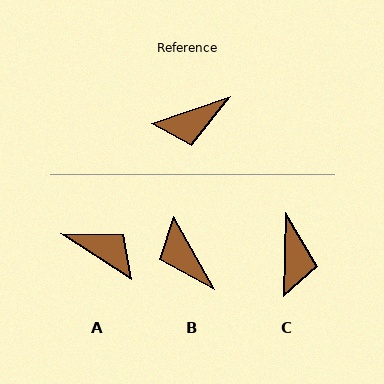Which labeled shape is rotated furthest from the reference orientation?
A, about 129 degrees away.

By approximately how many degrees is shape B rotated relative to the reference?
Approximately 79 degrees clockwise.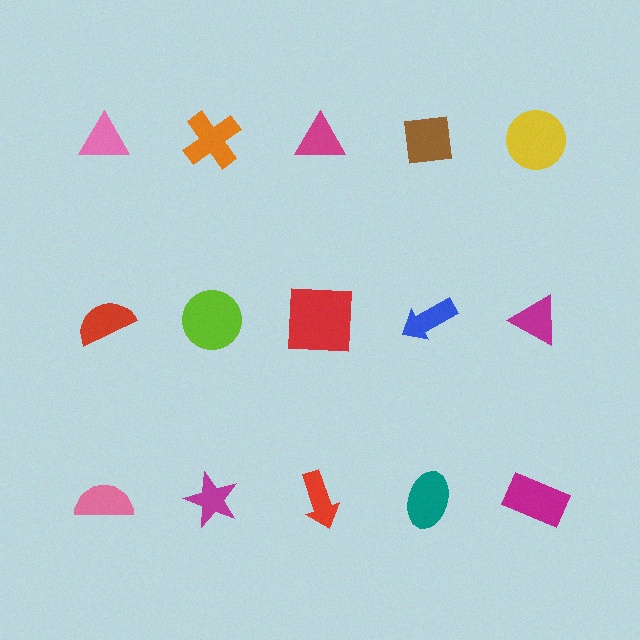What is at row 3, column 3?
A red arrow.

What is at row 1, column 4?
A brown square.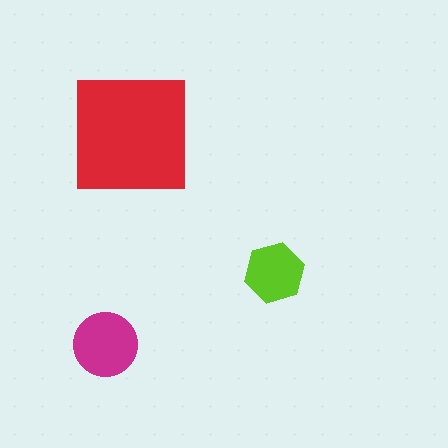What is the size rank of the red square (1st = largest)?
1st.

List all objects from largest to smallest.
The red square, the magenta circle, the lime hexagon.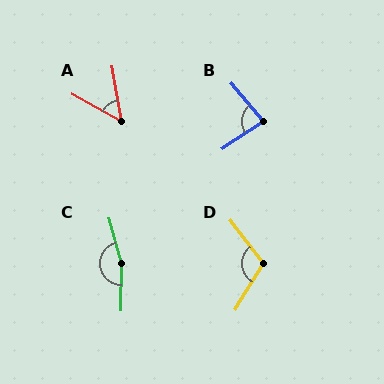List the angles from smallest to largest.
A (52°), B (83°), D (111°), C (164°).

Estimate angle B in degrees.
Approximately 83 degrees.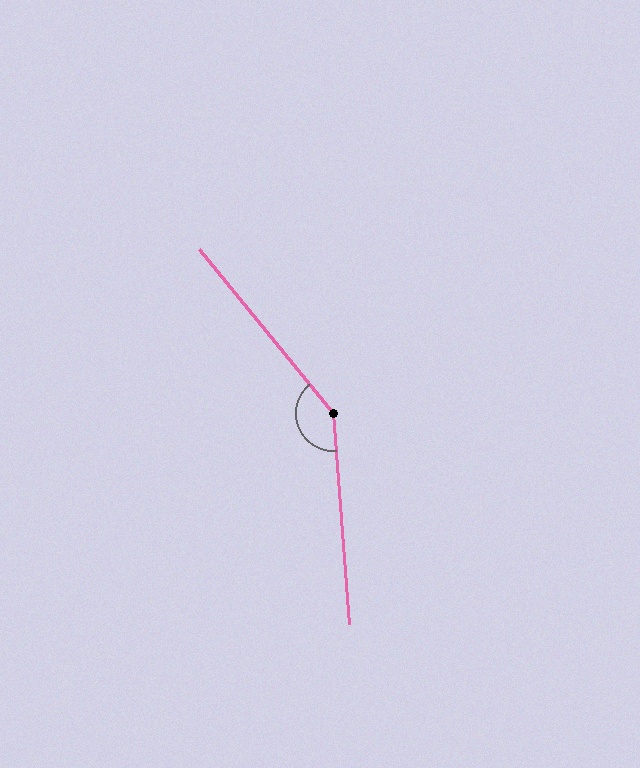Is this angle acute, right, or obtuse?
It is obtuse.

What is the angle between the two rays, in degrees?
Approximately 145 degrees.